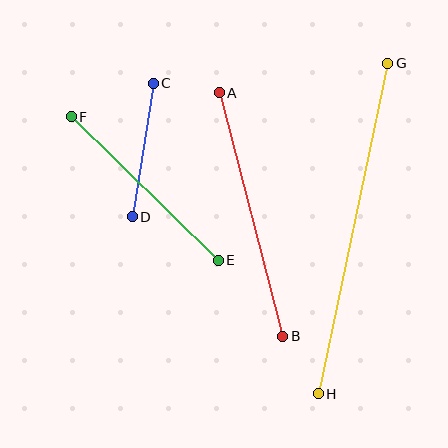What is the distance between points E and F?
The distance is approximately 205 pixels.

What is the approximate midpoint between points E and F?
The midpoint is at approximately (145, 188) pixels.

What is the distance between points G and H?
The distance is approximately 338 pixels.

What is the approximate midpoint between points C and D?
The midpoint is at approximately (143, 150) pixels.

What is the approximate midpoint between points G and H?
The midpoint is at approximately (353, 229) pixels.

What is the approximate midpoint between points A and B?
The midpoint is at approximately (251, 214) pixels.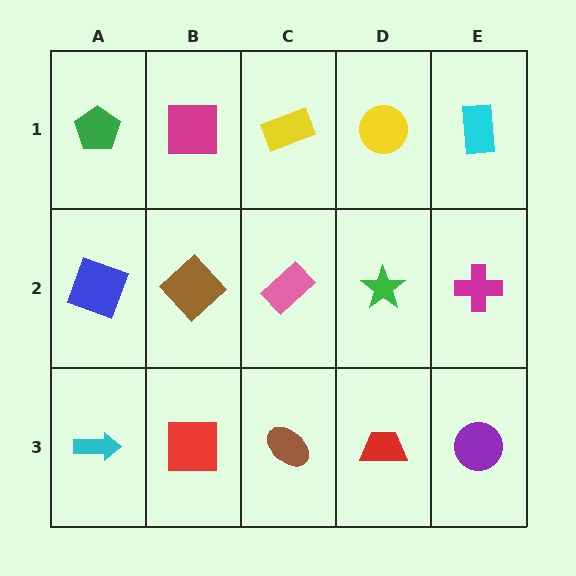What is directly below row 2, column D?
A red trapezoid.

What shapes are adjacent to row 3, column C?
A pink rectangle (row 2, column C), a red square (row 3, column B), a red trapezoid (row 3, column D).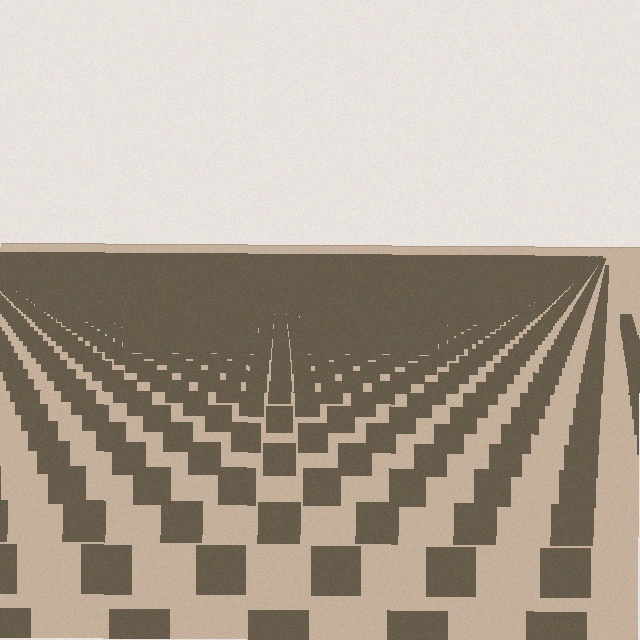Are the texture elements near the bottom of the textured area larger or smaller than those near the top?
Larger. Near the bottom, elements are closer to the viewer and appear at a bigger on-screen size.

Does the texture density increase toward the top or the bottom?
Density increases toward the top.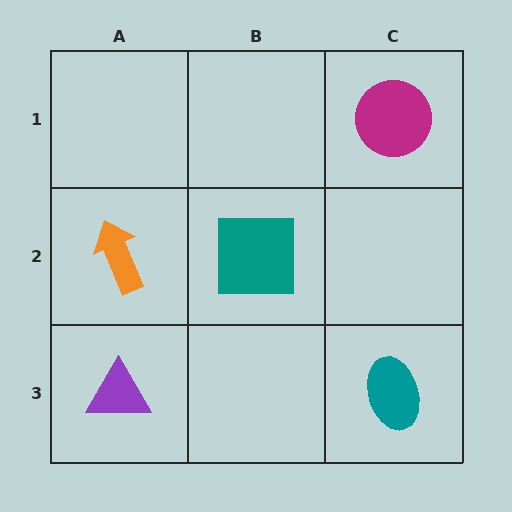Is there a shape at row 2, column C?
No, that cell is empty.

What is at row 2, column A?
An orange arrow.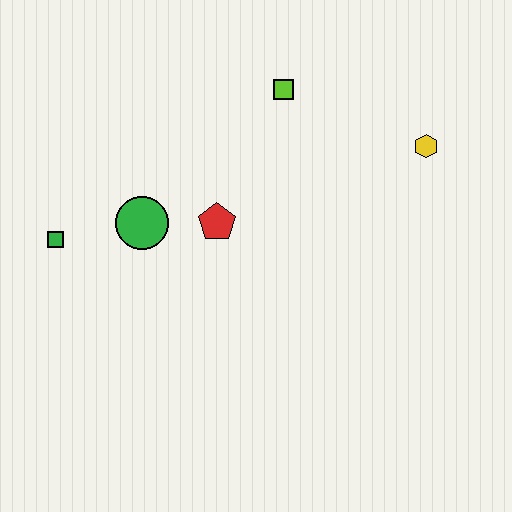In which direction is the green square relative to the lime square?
The green square is to the left of the lime square.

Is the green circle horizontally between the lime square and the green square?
Yes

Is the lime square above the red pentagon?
Yes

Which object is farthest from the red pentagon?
The yellow hexagon is farthest from the red pentagon.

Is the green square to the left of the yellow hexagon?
Yes